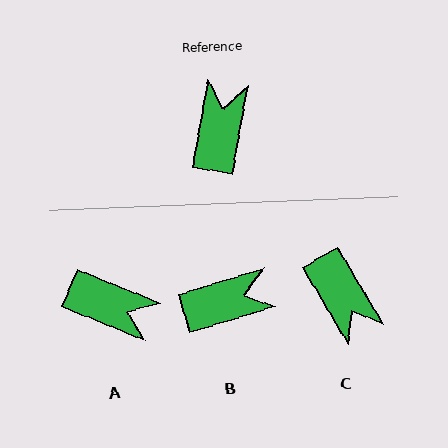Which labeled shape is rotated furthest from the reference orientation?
C, about 139 degrees away.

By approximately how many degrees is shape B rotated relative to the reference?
Approximately 63 degrees clockwise.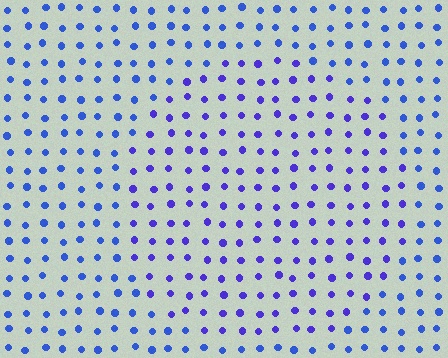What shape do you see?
I see a circle.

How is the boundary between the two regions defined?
The boundary is defined purely by a slight shift in hue (about 25 degrees). Spacing, size, and orientation are identical on both sides.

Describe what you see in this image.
The image is filled with small blue elements in a uniform arrangement. A circle-shaped region is visible where the elements are tinted to a slightly different hue, forming a subtle color boundary.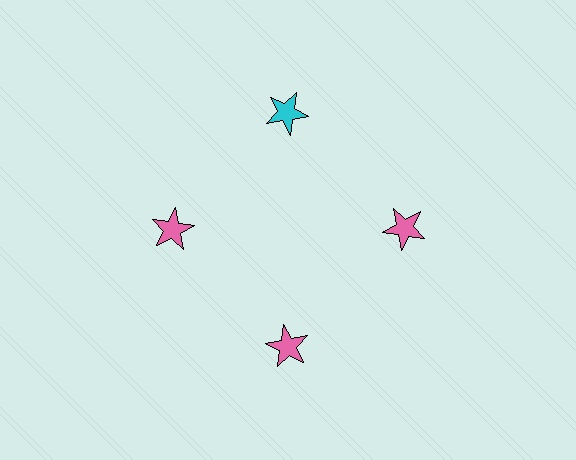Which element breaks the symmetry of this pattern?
The cyan star at roughly the 12 o'clock position breaks the symmetry. All other shapes are pink stars.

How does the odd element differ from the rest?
It has a different color: cyan instead of pink.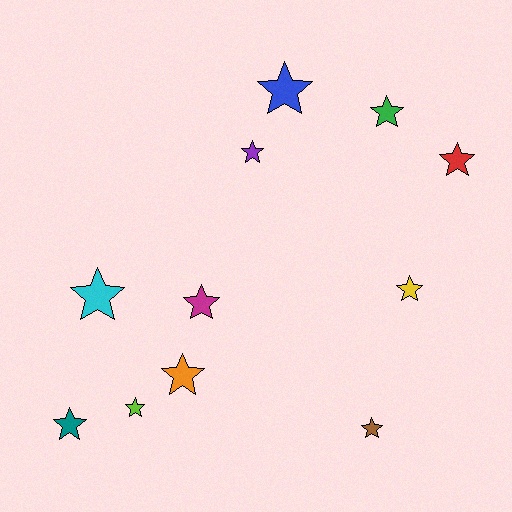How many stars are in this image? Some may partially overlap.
There are 11 stars.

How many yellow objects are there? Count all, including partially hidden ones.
There is 1 yellow object.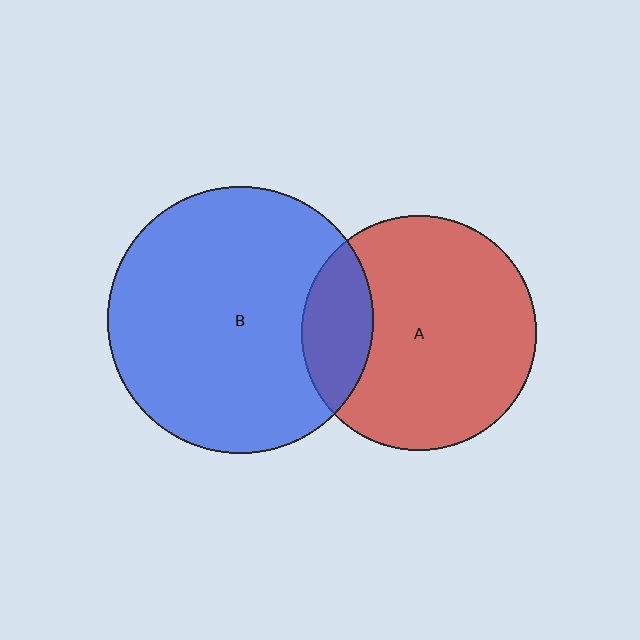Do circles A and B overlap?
Yes.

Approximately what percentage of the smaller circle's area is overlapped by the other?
Approximately 20%.